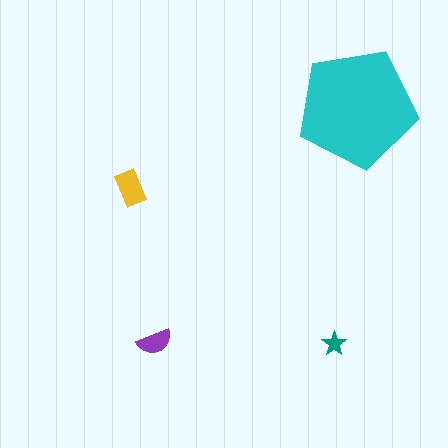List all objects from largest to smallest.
The cyan pentagon, the yellow rectangle, the purple semicircle, the teal star.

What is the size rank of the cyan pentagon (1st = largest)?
1st.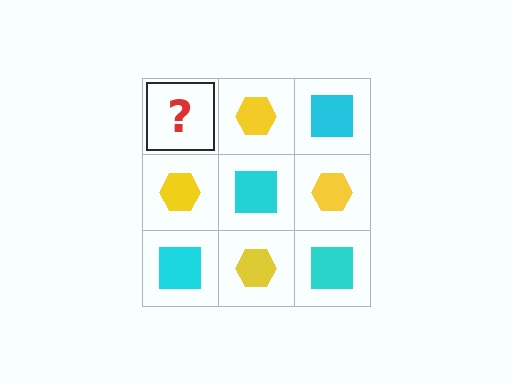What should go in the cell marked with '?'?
The missing cell should contain a cyan square.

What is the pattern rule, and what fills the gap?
The rule is that it alternates cyan square and yellow hexagon in a checkerboard pattern. The gap should be filled with a cyan square.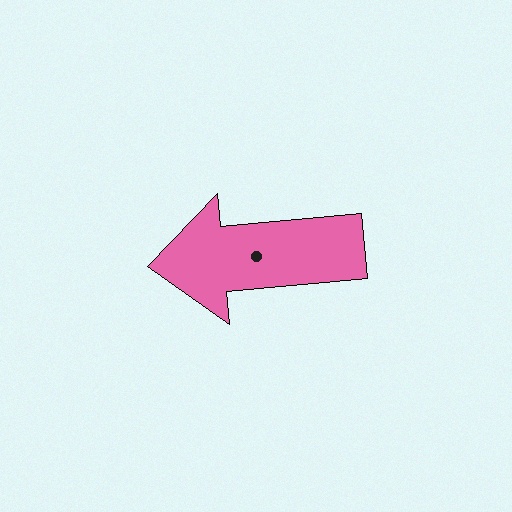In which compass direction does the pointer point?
West.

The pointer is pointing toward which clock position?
Roughly 9 o'clock.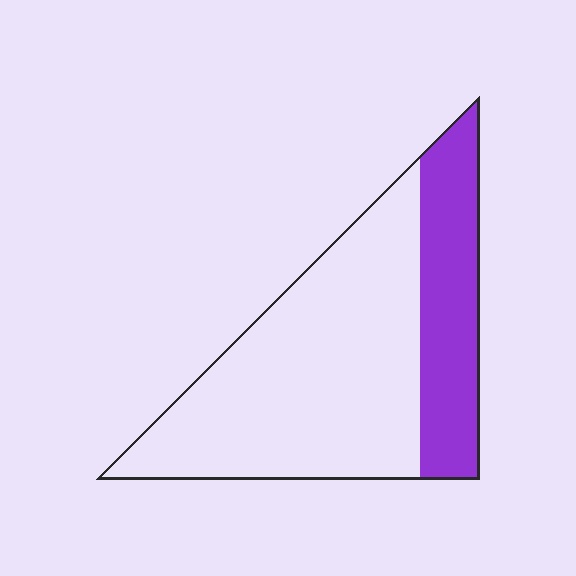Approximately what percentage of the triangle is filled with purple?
Approximately 30%.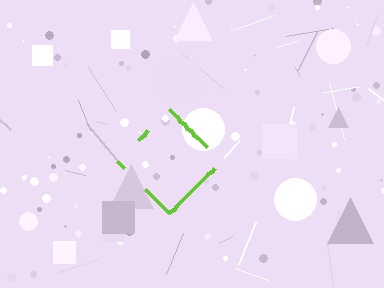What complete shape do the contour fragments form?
The contour fragments form a diamond.